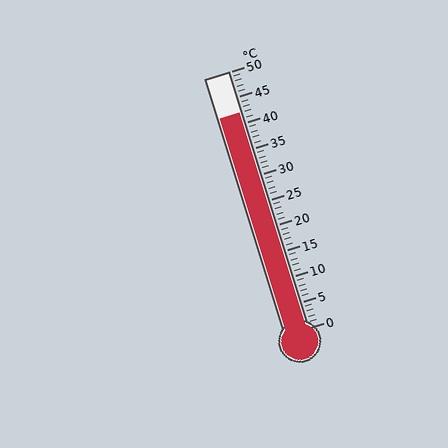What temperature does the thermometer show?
The thermometer shows approximately 42°C.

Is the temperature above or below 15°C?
The temperature is above 15°C.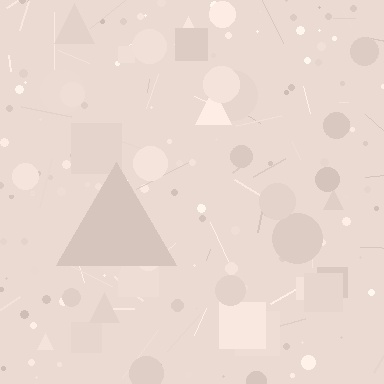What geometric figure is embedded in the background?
A triangle is embedded in the background.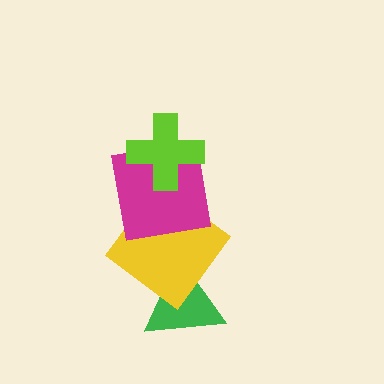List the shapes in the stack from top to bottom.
From top to bottom: the lime cross, the magenta square, the yellow diamond, the green triangle.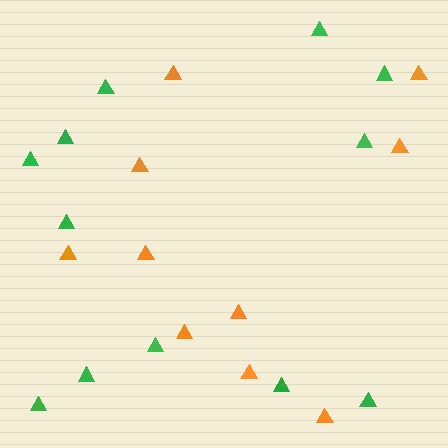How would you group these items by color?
There are 2 groups: one group of orange triangles (10) and one group of green triangles (12).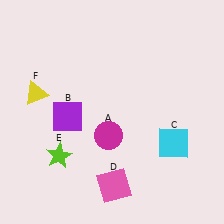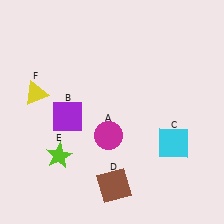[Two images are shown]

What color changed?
The square (D) changed from pink in Image 1 to brown in Image 2.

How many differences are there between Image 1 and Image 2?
There is 1 difference between the two images.